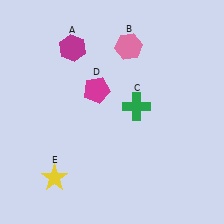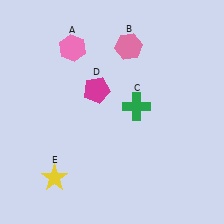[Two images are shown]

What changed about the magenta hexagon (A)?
In Image 1, A is magenta. In Image 2, it changed to pink.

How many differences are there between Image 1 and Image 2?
There is 1 difference between the two images.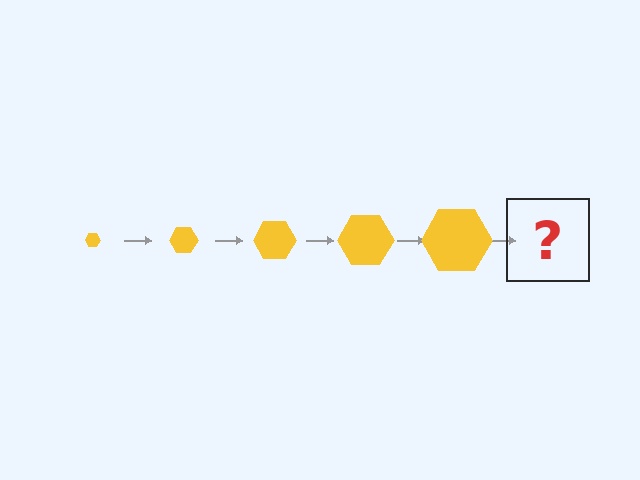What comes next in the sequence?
The next element should be a yellow hexagon, larger than the previous one.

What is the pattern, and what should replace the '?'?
The pattern is that the hexagon gets progressively larger each step. The '?' should be a yellow hexagon, larger than the previous one.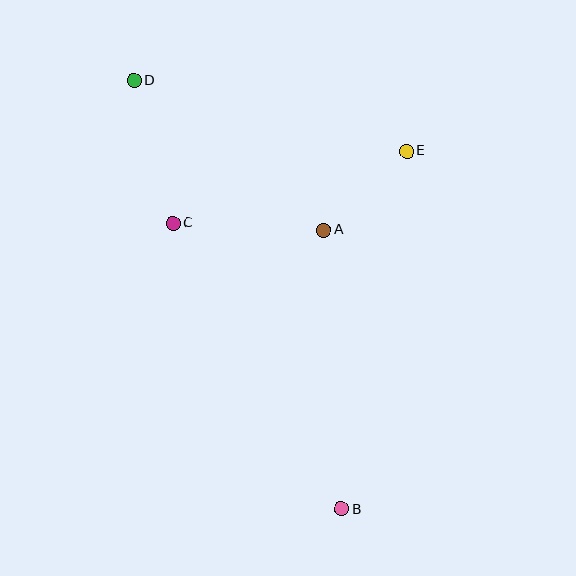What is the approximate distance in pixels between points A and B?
The distance between A and B is approximately 280 pixels.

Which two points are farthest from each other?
Points B and D are farthest from each other.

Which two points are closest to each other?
Points A and E are closest to each other.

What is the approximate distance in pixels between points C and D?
The distance between C and D is approximately 148 pixels.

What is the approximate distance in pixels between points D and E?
The distance between D and E is approximately 282 pixels.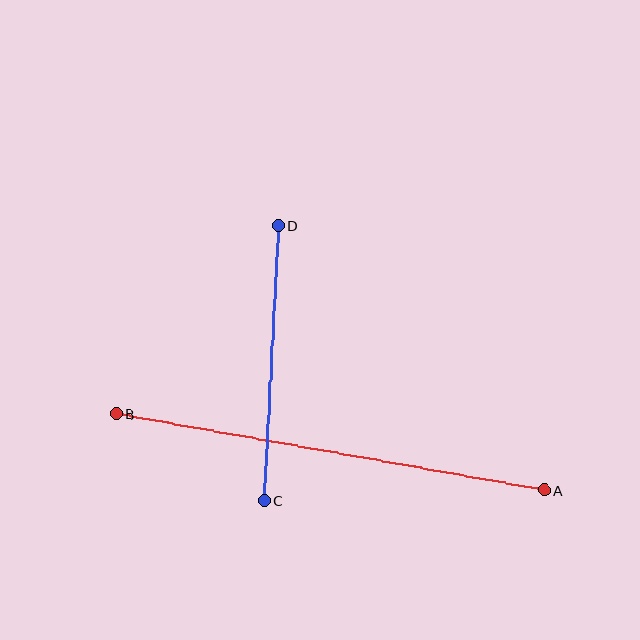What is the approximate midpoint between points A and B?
The midpoint is at approximately (330, 452) pixels.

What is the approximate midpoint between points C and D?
The midpoint is at approximately (271, 363) pixels.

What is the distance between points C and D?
The distance is approximately 275 pixels.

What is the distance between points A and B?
The distance is approximately 435 pixels.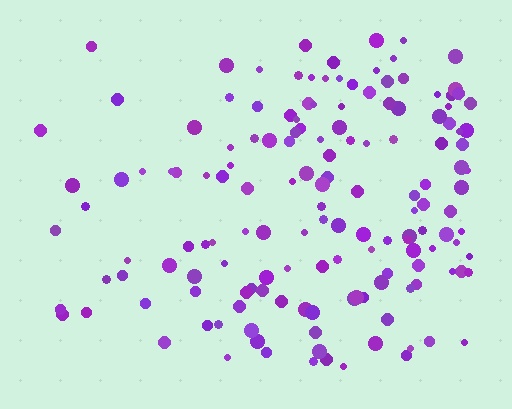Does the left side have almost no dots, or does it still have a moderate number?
Still a moderate number, just noticeably fewer than the right.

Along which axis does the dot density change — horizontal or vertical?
Horizontal.